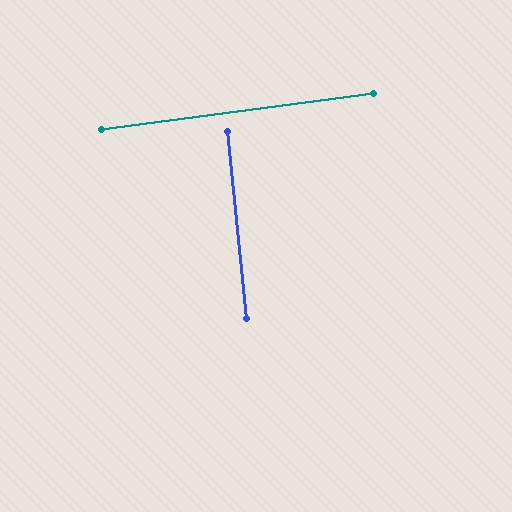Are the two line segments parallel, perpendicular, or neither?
Perpendicular — they meet at approximately 88°.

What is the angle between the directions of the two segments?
Approximately 88 degrees.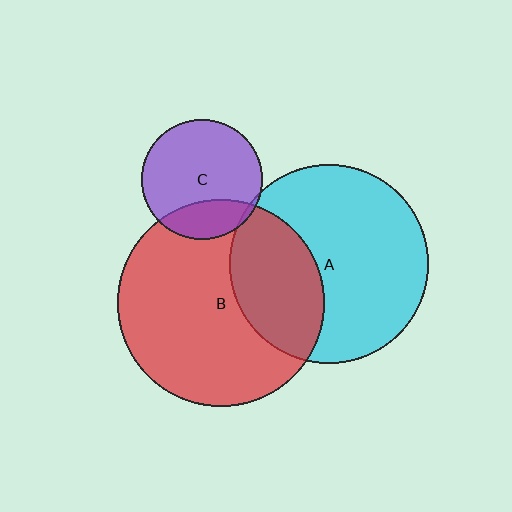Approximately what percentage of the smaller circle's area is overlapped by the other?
Approximately 5%.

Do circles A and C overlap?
Yes.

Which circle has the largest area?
Circle B (red).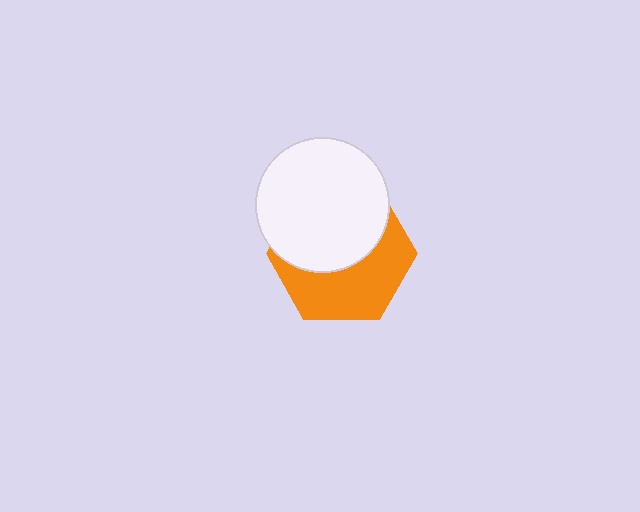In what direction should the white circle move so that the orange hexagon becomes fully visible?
The white circle should move up. That is the shortest direction to clear the overlap and leave the orange hexagon fully visible.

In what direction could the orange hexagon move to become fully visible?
The orange hexagon could move down. That would shift it out from behind the white circle entirely.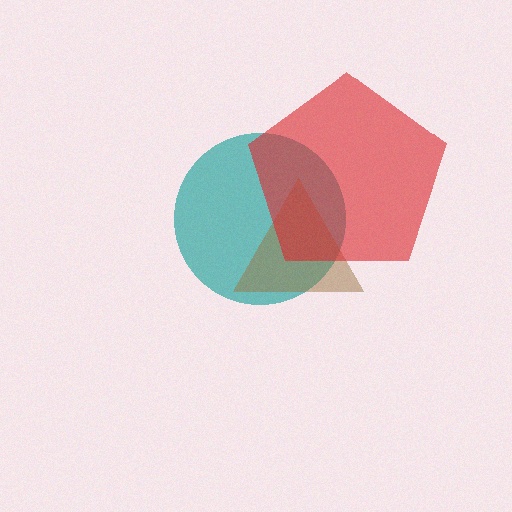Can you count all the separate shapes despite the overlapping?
Yes, there are 3 separate shapes.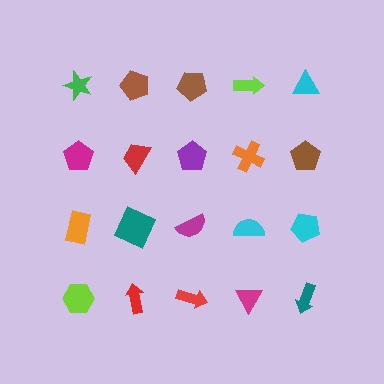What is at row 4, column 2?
A red arrow.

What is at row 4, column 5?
A teal arrow.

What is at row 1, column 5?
A cyan triangle.